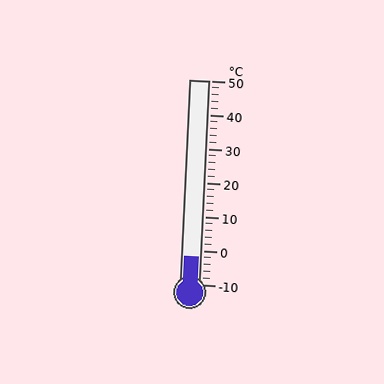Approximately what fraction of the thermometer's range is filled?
The thermometer is filled to approximately 15% of its range.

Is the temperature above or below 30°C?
The temperature is below 30°C.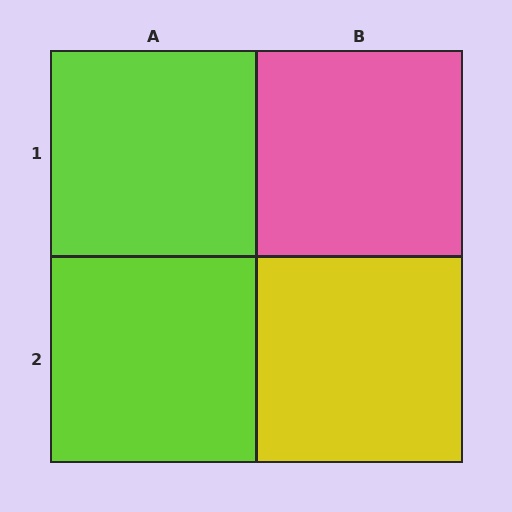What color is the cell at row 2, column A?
Lime.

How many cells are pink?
1 cell is pink.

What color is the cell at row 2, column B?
Yellow.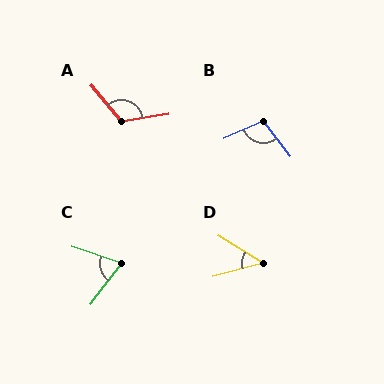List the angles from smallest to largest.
D (47°), C (71°), B (104°), A (121°).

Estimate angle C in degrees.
Approximately 71 degrees.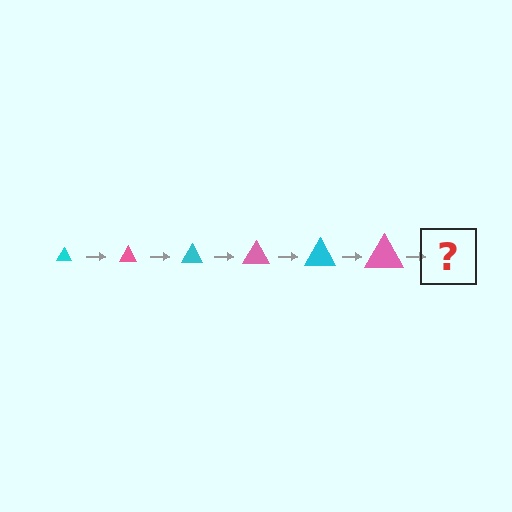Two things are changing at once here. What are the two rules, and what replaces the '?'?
The two rules are that the triangle grows larger each step and the color cycles through cyan and pink. The '?' should be a cyan triangle, larger than the previous one.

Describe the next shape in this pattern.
It should be a cyan triangle, larger than the previous one.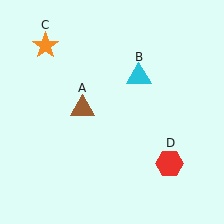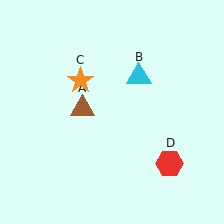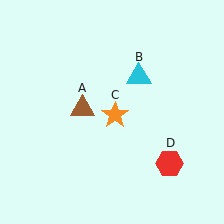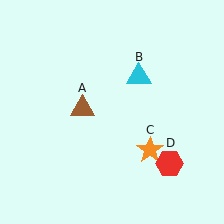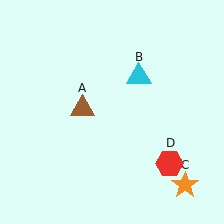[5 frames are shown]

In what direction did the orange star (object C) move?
The orange star (object C) moved down and to the right.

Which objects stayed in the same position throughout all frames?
Brown triangle (object A) and cyan triangle (object B) and red hexagon (object D) remained stationary.